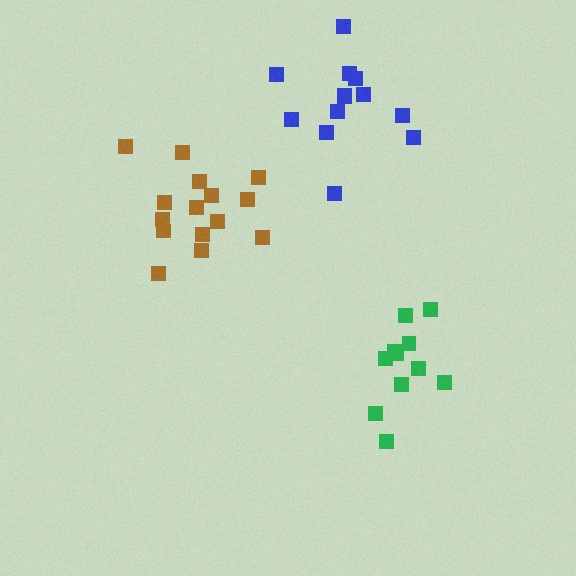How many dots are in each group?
Group 1: 15 dots, Group 2: 13 dots, Group 3: 11 dots (39 total).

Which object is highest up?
The blue cluster is topmost.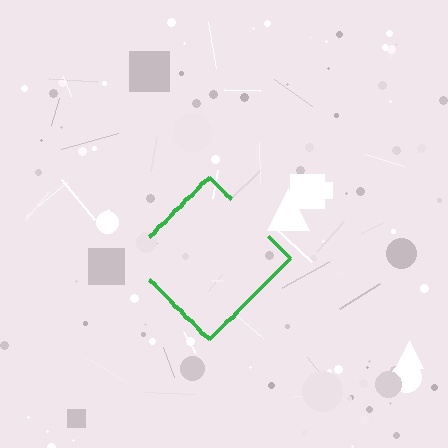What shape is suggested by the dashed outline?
The dashed outline suggests a diamond.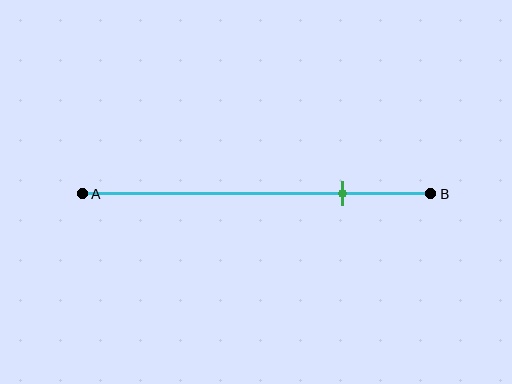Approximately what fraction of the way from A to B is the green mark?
The green mark is approximately 75% of the way from A to B.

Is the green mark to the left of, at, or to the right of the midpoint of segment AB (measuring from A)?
The green mark is to the right of the midpoint of segment AB.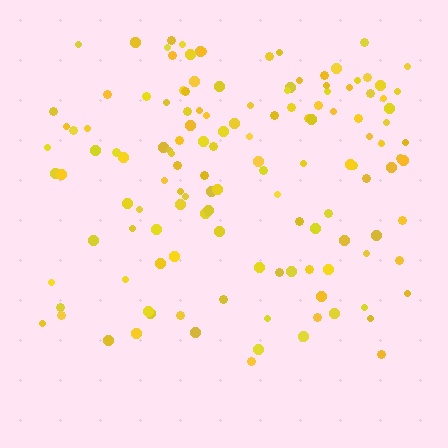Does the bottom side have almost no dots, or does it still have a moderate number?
Still a moderate number, just noticeably fewer than the top.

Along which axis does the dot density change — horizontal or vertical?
Vertical.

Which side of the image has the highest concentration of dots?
The top.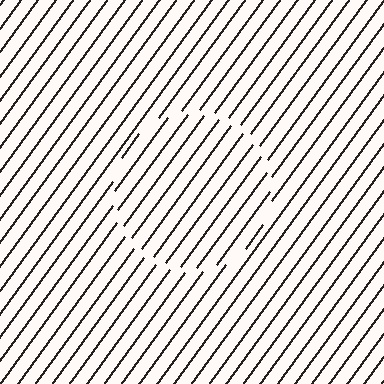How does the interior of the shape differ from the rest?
The interior of the shape contains the same grating, shifted by half a period — the contour is defined by the phase discontinuity where line-ends from the inner and outer gratings abut.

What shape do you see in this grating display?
An illusory circle. The interior of the shape contains the same grating, shifted by half a period — the contour is defined by the phase discontinuity where line-ends from the inner and outer gratings abut.